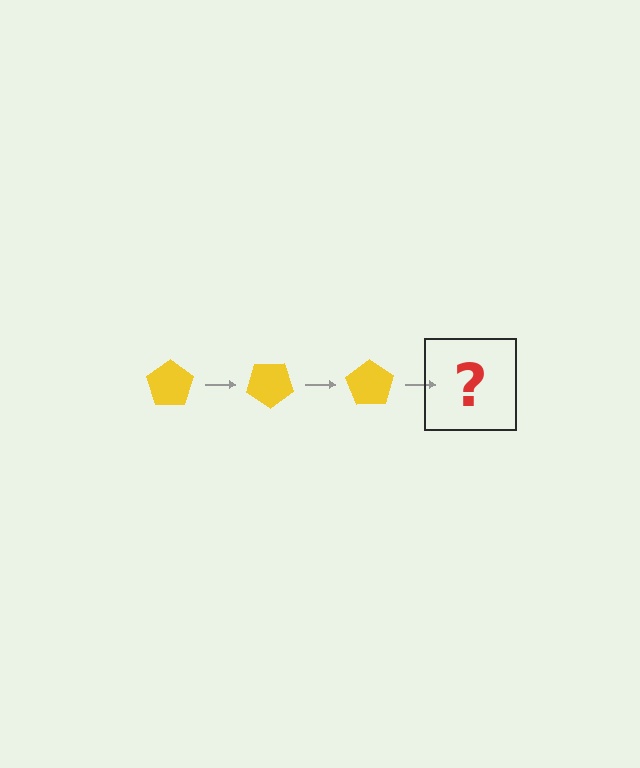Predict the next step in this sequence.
The next step is a yellow pentagon rotated 105 degrees.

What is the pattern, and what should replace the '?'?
The pattern is that the pentagon rotates 35 degrees each step. The '?' should be a yellow pentagon rotated 105 degrees.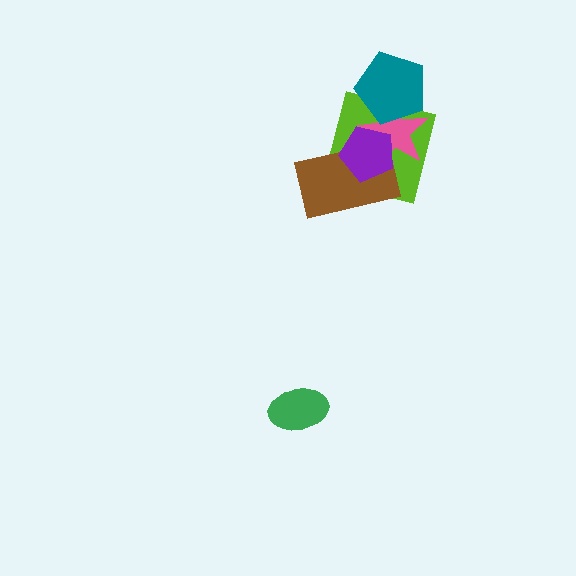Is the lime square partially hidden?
Yes, it is partially covered by another shape.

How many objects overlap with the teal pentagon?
2 objects overlap with the teal pentagon.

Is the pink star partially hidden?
Yes, it is partially covered by another shape.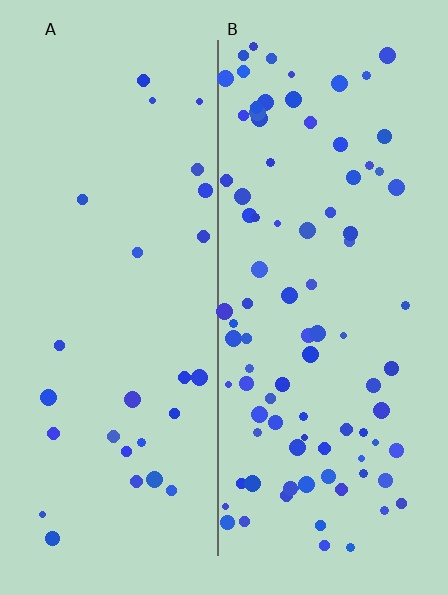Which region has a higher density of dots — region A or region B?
B (the right).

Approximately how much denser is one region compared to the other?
Approximately 3.3× — region B over region A.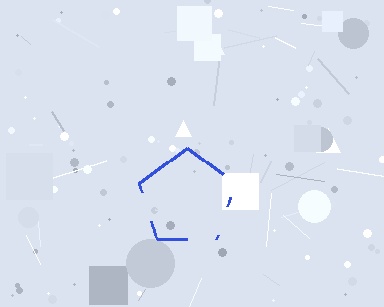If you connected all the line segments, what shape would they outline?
They would outline a pentagon.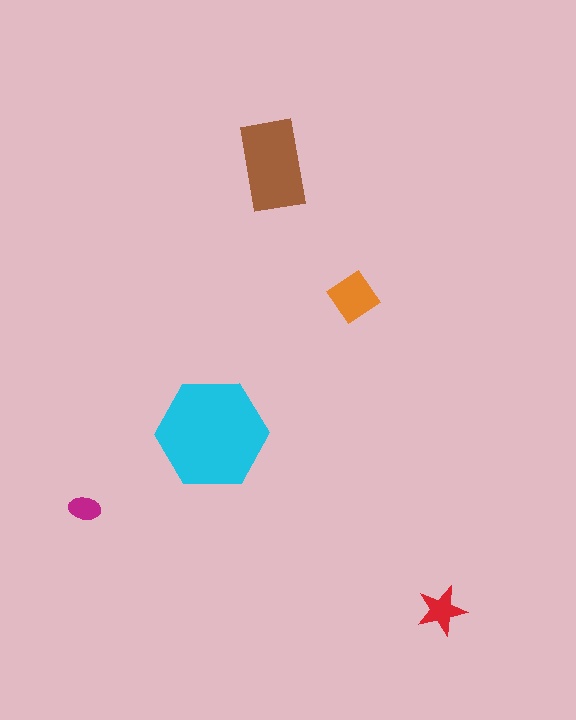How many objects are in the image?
There are 5 objects in the image.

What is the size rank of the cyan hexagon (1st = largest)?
1st.